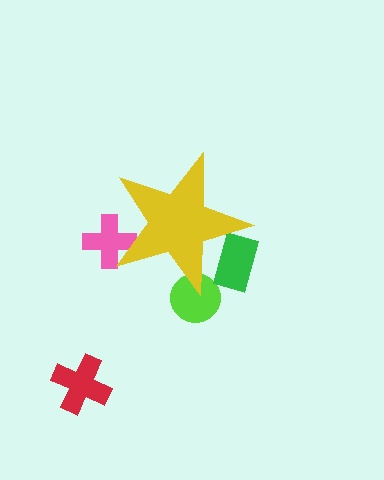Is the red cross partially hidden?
No, the red cross is fully visible.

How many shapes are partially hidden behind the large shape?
3 shapes are partially hidden.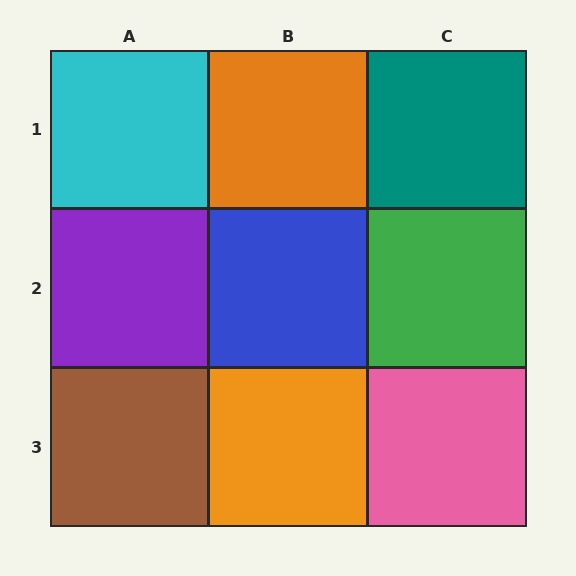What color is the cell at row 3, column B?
Orange.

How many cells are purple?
1 cell is purple.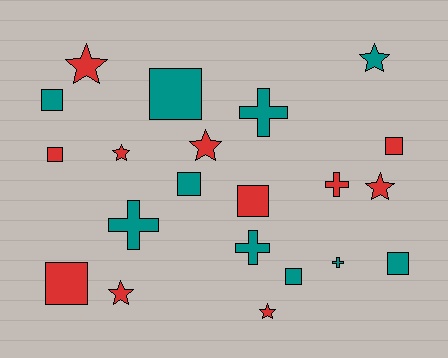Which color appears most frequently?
Red, with 11 objects.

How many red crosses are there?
There is 1 red cross.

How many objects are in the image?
There are 21 objects.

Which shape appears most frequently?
Square, with 9 objects.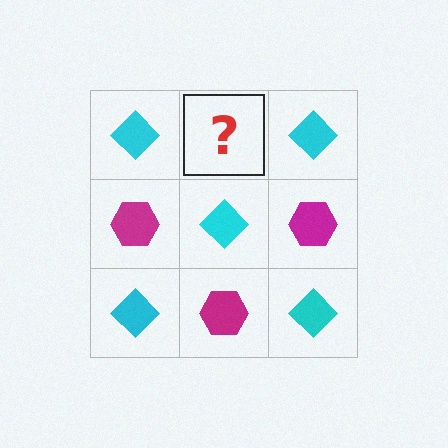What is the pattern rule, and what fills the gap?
The rule is that it alternates cyan diamond and magenta hexagon in a checkerboard pattern. The gap should be filled with a magenta hexagon.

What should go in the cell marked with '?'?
The missing cell should contain a magenta hexagon.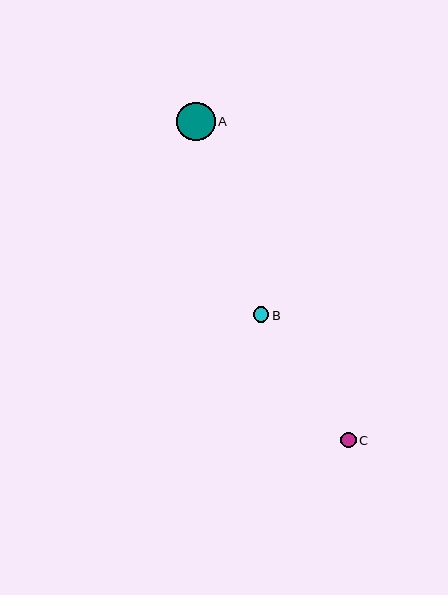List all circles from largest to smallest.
From largest to smallest: A, B, C.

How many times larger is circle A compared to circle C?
Circle A is approximately 2.5 times the size of circle C.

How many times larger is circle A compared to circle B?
Circle A is approximately 2.4 times the size of circle B.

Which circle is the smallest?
Circle C is the smallest with a size of approximately 15 pixels.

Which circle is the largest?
Circle A is the largest with a size of approximately 38 pixels.